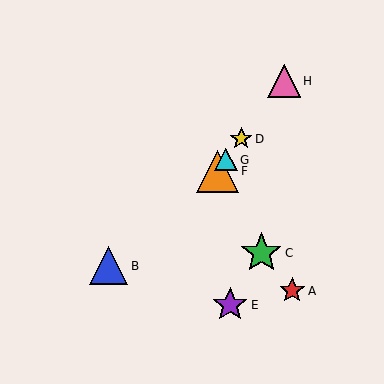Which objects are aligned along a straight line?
Objects D, F, G, H are aligned along a straight line.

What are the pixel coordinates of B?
Object B is at (109, 266).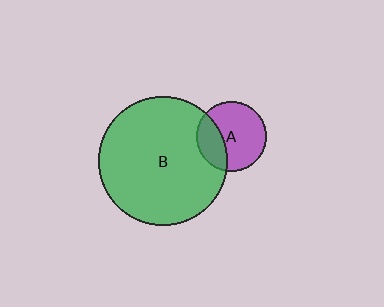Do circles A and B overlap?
Yes.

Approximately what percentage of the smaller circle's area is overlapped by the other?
Approximately 30%.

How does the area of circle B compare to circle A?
Approximately 3.4 times.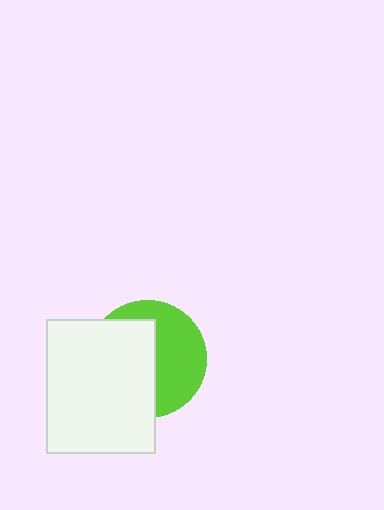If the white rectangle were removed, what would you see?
You would see the complete lime circle.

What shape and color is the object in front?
The object in front is a white rectangle.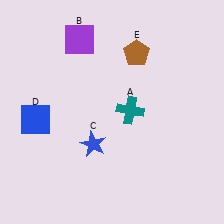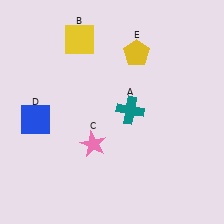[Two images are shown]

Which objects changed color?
B changed from purple to yellow. C changed from blue to pink. E changed from brown to yellow.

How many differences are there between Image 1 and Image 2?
There are 3 differences between the two images.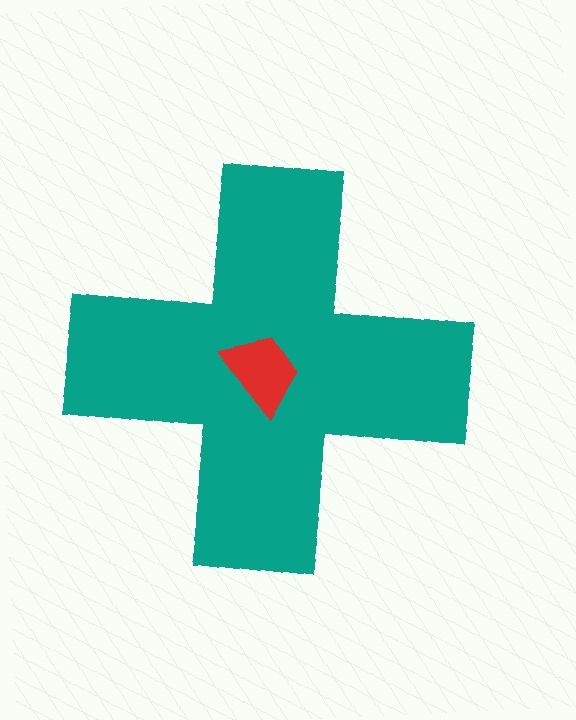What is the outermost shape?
The teal cross.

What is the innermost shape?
The red trapezoid.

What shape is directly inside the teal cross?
The red trapezoid.